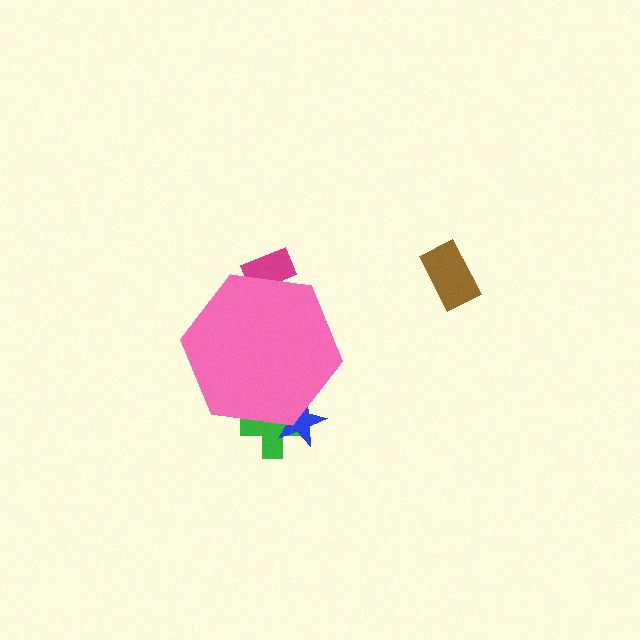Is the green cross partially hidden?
Yes, the green cross is partially hidden behind the pink hexagon.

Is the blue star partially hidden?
Yes, the blue star is partially hidden behind the pink hexagon.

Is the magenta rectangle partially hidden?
Yes, the magenta rectangle is partially hidden behind the pink hexagon.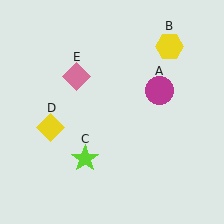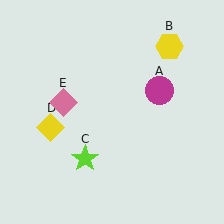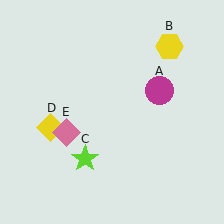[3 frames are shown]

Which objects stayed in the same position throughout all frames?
Magenta circle (object A) and yellow hexagon (object B) and lime star (object C) and yellow diamond (object D) remained stationary.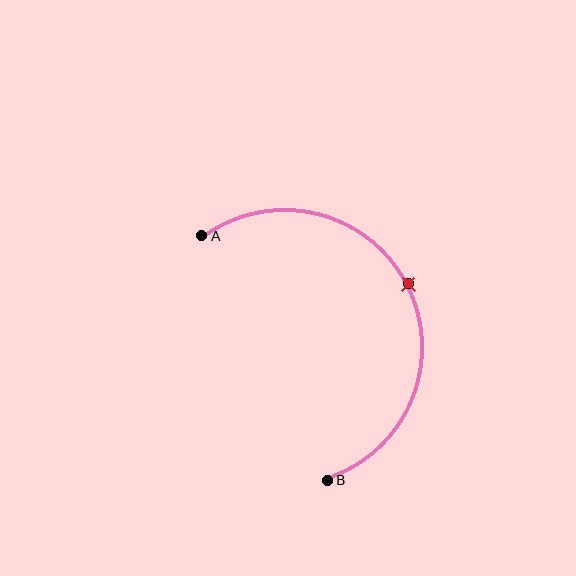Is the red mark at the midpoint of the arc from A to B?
Yes. The red mark lies on the arc at equal arc-length from both A and B — it is the arc midpoint.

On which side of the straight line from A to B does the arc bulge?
The arc bulges to the right of the straight line connecting A and B.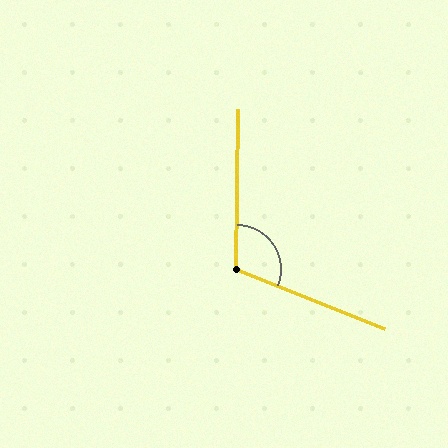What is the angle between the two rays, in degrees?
Approximately 111 degrees.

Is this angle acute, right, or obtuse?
It is obtuse.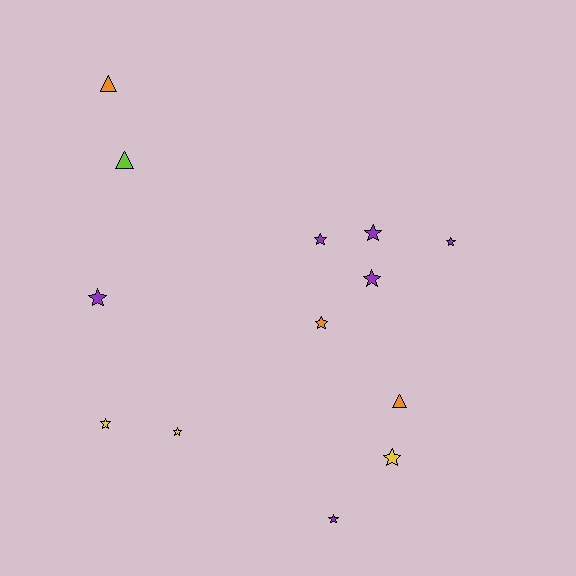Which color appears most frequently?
Purple, with 6 objects.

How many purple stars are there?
There are 6 purple stars.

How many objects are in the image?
There are 13 objects.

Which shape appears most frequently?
Star, with 10 objects.